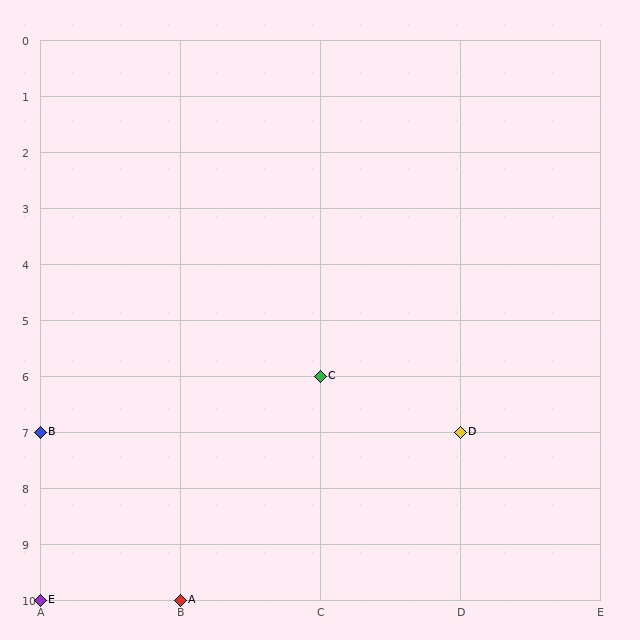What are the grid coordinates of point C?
Point C is at grid coordinates (C, 6).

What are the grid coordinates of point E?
Point E is at grid coordinates (A, 10).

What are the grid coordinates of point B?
Point B is at grid coordinates (A, 7).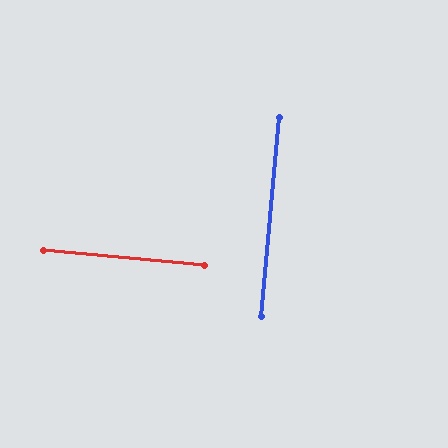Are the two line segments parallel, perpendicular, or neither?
Perpendicular — they meet at approximately 90°.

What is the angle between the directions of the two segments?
Approximately 90 degrees.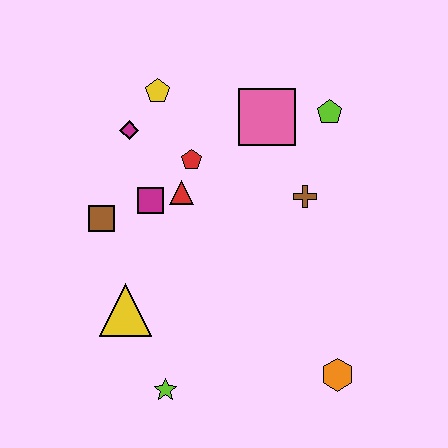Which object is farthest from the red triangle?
The orange hexagon is farthest from the red triangle.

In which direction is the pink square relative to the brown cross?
The pink square is above the brown cross.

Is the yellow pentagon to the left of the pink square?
Yes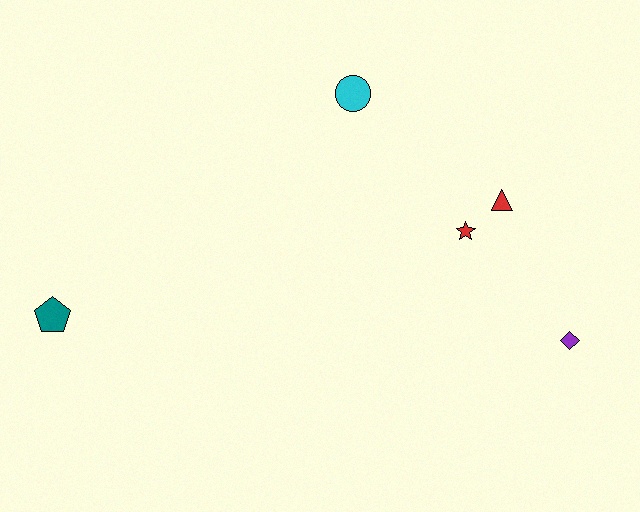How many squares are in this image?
There are no squares.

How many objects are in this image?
There are 5 objects.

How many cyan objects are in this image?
There is 1 cyan object.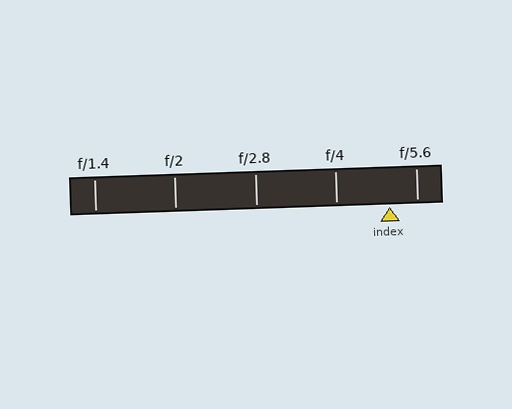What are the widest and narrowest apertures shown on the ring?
The widest aperture shown is f/1.4 and the narrowest is f/5.6.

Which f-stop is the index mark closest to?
The index mark is closest to f/5.6.